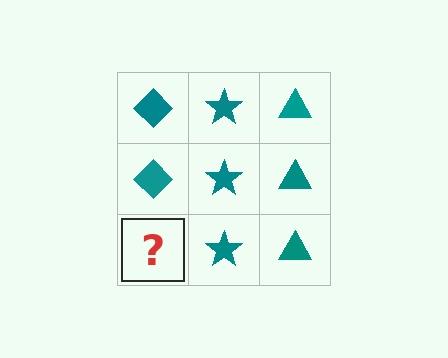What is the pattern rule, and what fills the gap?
The rule is that each column has a consistent shape. The gap should be filled with a teal diamond.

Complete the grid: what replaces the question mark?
The question mark should be replaced with a teal diamond.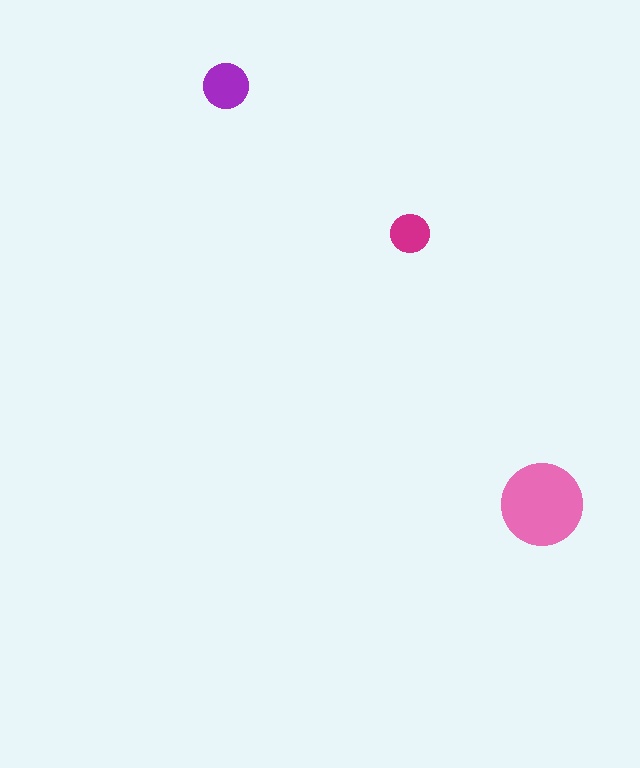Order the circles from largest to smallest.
the pink one, the purple one, the magenta one.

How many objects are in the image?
There are 3 objects in the image.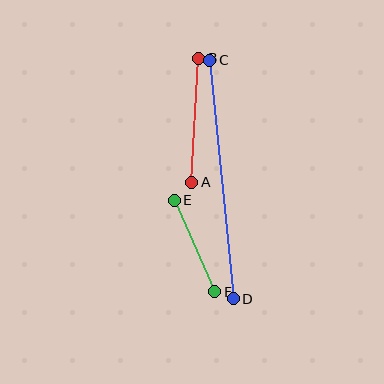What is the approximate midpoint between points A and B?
The midpoint is at approximately (195, 120) pixels.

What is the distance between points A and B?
The distance is approximately 124 pixels.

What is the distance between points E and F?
The distance is approximately 100 pixels.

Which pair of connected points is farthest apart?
Points C and D are farthest apart.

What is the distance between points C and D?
The distance is approximately 240 pixels.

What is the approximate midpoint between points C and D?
The midpoint is at approximately (222, 180) pixels.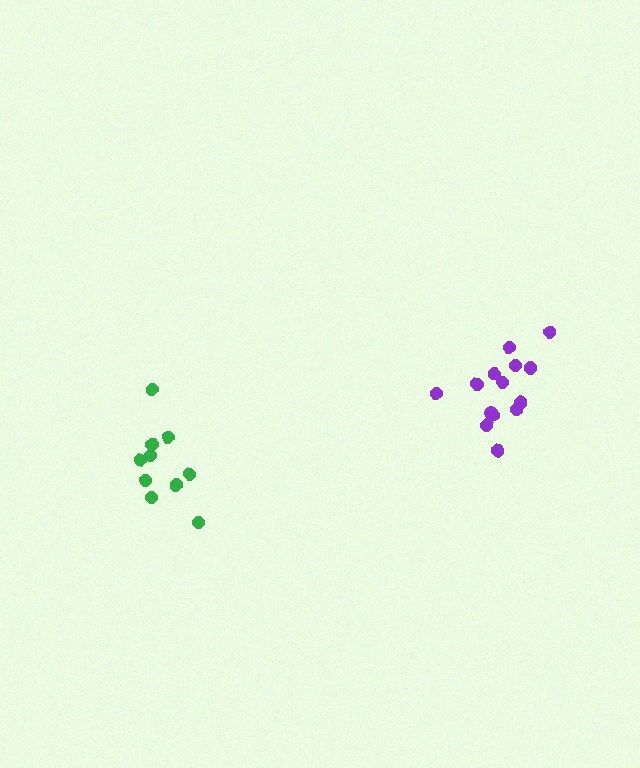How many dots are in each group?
Group 1: 14 dots, Group 2: 10 dots (24 total).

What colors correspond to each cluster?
The clusters are colored: purple, green.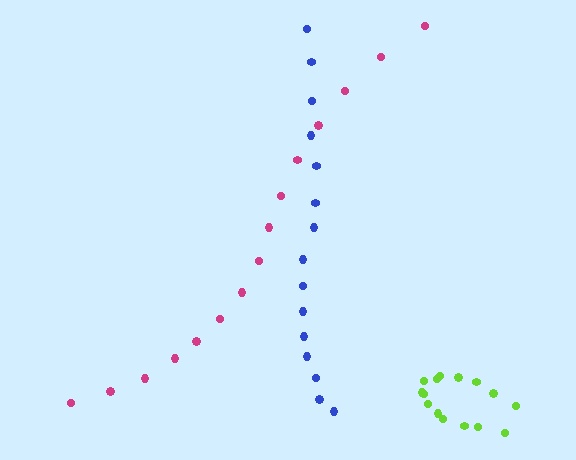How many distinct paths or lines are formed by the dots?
There are 3 distinct paths.